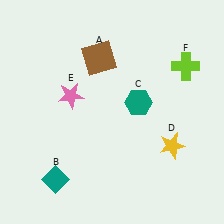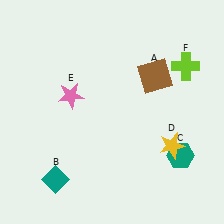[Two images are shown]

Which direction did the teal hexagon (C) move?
The teal hexagon (C) moved down.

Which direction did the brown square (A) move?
The brown square (A) moved right.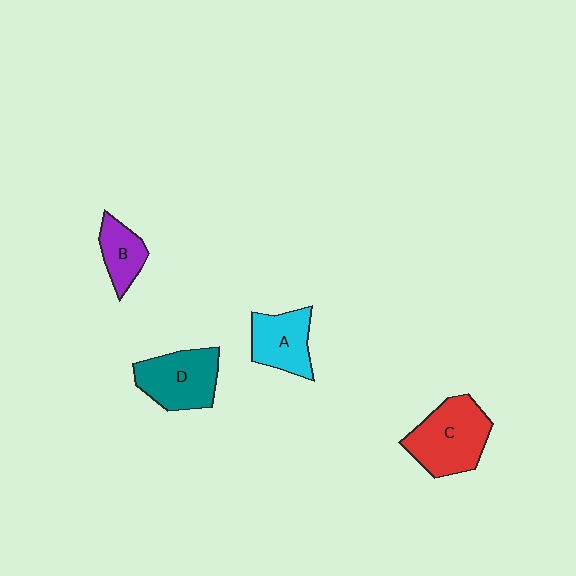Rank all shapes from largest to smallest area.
From largest to smallest: C (red), D (teal), A (cyan), B (purple).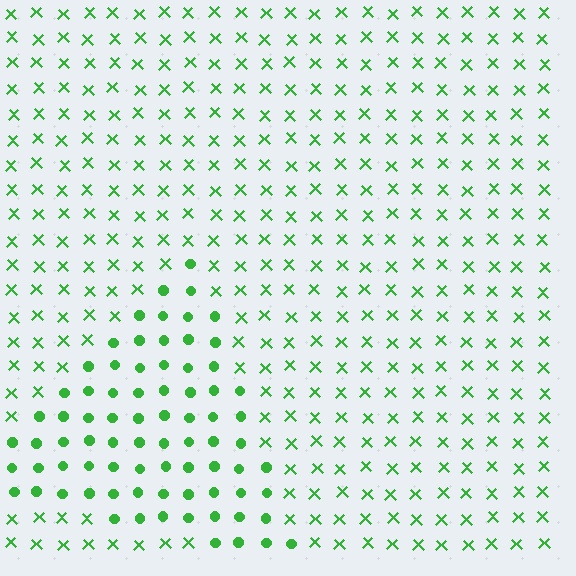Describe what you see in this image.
The image is filled with small green elements arranged in a uniform grid. A triangle-shaped region contains circles, while the surrounding area contains X marks. The boundary is defined purely by the change in element shape.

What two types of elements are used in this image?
The image uses circles inside the triangle region and X marks outside it.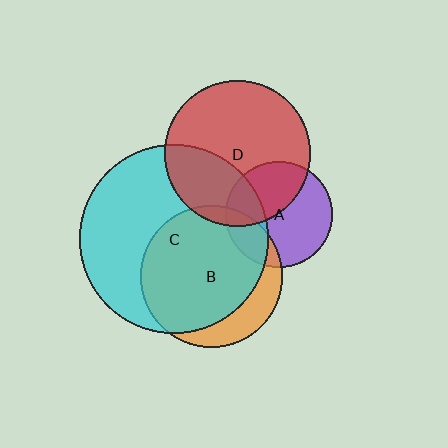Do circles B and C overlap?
Yes.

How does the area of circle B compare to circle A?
Approximately 1.8 times.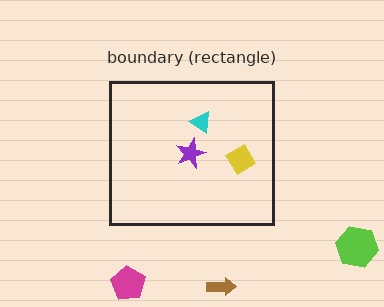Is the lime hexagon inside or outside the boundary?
Outside.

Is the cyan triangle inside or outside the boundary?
Inside.